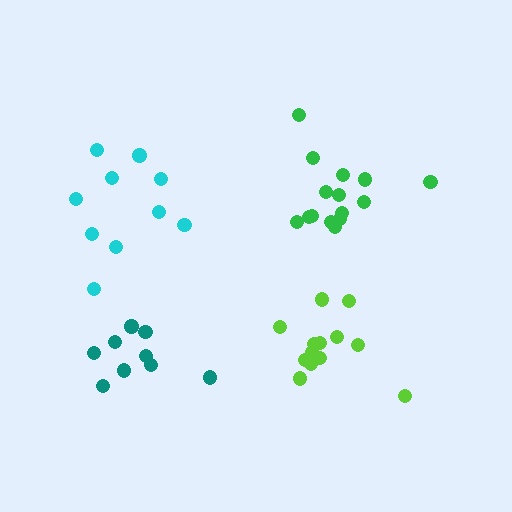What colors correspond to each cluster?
The clusters are colored: lime, green, cyan, teal.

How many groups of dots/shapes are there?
There are 4 groups.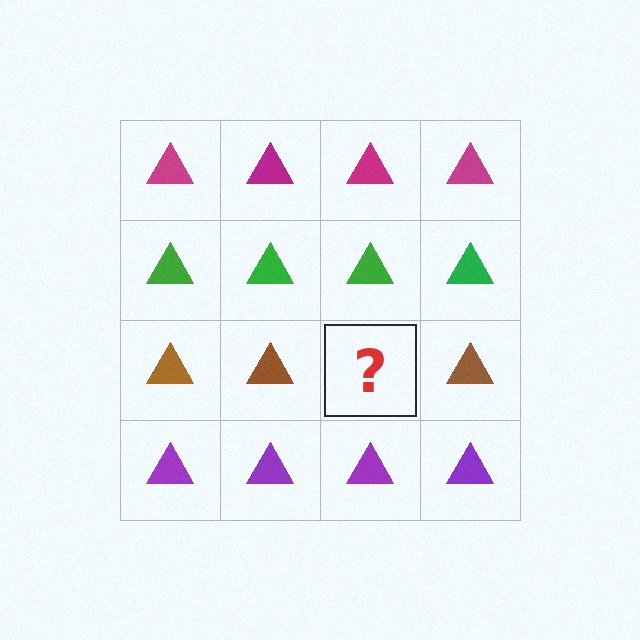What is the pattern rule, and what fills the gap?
The rule is that each row has a consistent color. The gap should be filled with a brown triangle.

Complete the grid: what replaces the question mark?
The question mark should be replaced with a brown triangle.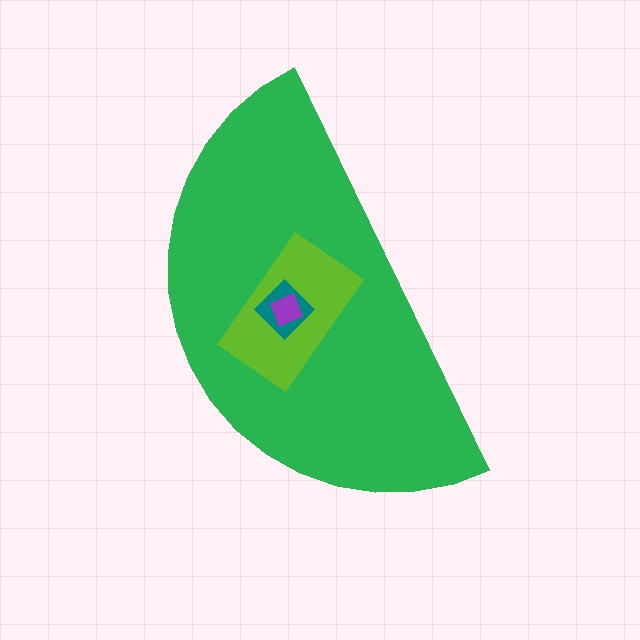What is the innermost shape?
The purple square.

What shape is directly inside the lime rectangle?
The teal diamond.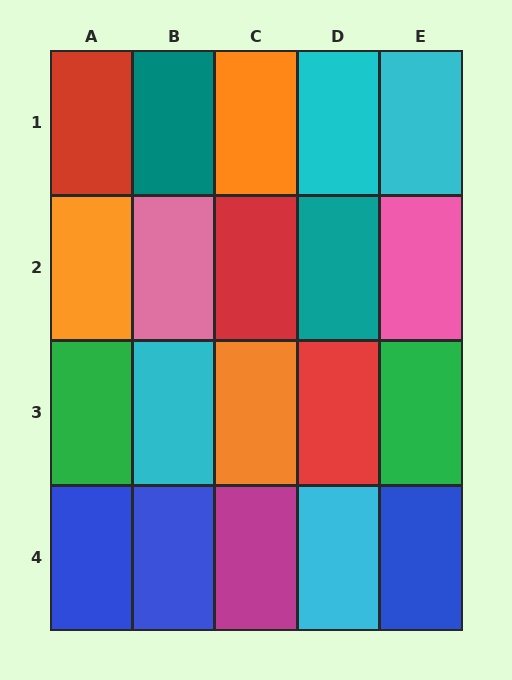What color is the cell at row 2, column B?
Pink.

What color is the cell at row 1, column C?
Orange.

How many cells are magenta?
1 cell is magenta.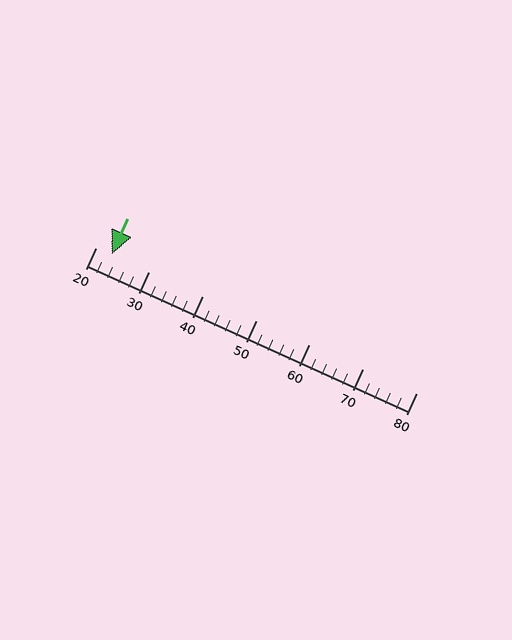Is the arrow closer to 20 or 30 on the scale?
The arrow is closer to 20.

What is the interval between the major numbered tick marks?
The major tick marks are spaced 10 units apart.